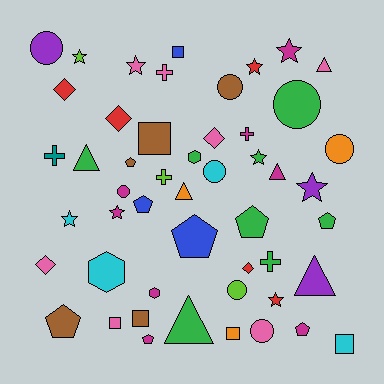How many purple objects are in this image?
There are 3 purple objects.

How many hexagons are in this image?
There are 3 hexagons.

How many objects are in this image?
There are 50 objects.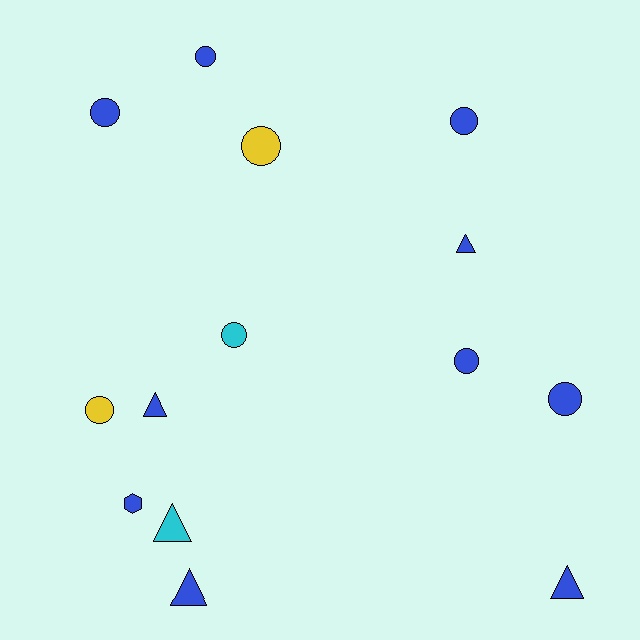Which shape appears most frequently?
Circle, with 8 objects.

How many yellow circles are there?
There are 2 yellow circles.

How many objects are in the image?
There are 14 objects.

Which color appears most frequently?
Blue, with 10 objects.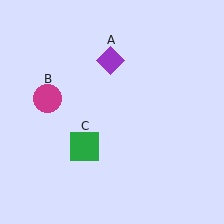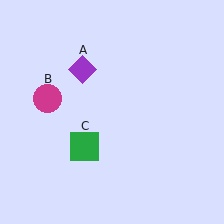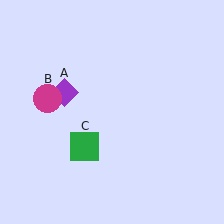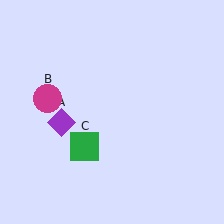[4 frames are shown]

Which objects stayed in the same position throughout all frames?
Magenta circle (object B) and green square (object C) remained stationary.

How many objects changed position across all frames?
1 object changed position: purple diamond (object A).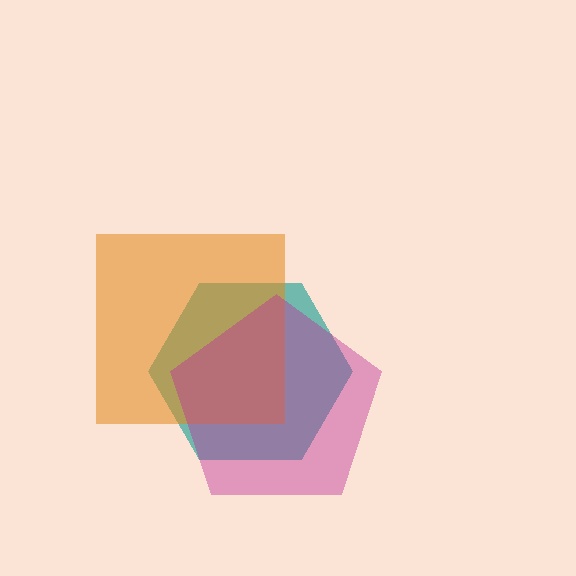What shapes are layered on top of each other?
The layered shapes are: a teal hexagon, an orange square, a magenta pentagon.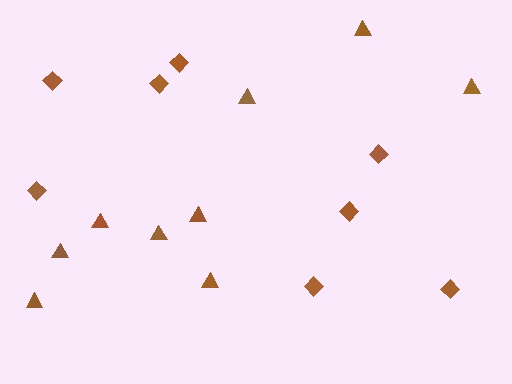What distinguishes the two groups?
There are 2 groups: one group of triangles (9) and one group of diamonds (8).